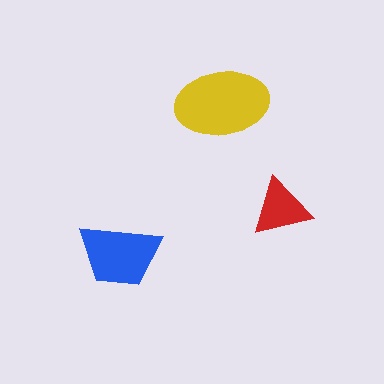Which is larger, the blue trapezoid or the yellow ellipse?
The yellow ellipse.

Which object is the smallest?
The red triangle.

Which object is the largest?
The yellow ellipse.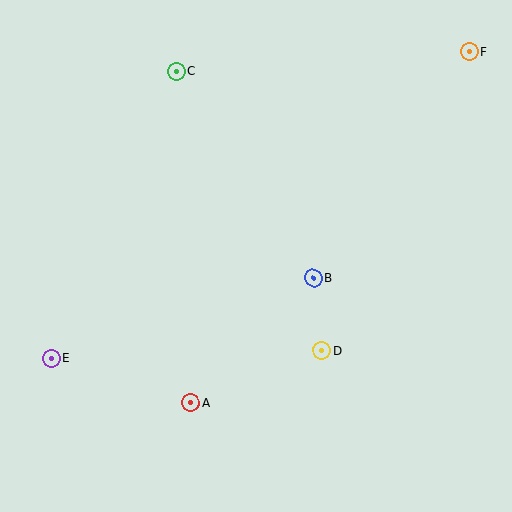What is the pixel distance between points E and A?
The distance between E and A is 146 pixels.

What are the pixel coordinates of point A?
Point A is at (190, 403).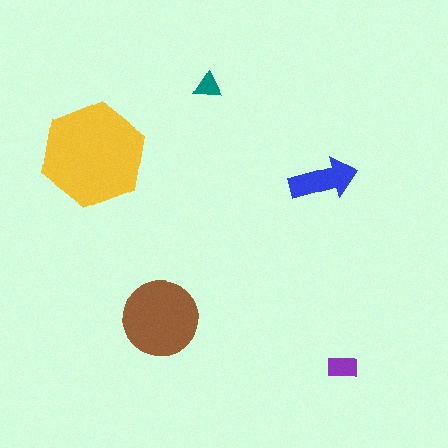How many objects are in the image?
There are 5 objects in the image.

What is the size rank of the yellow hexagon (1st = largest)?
1st.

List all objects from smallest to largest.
The teal triangle, the purple rectangle, the blue arrow, the brown circle, the yellow hexagon.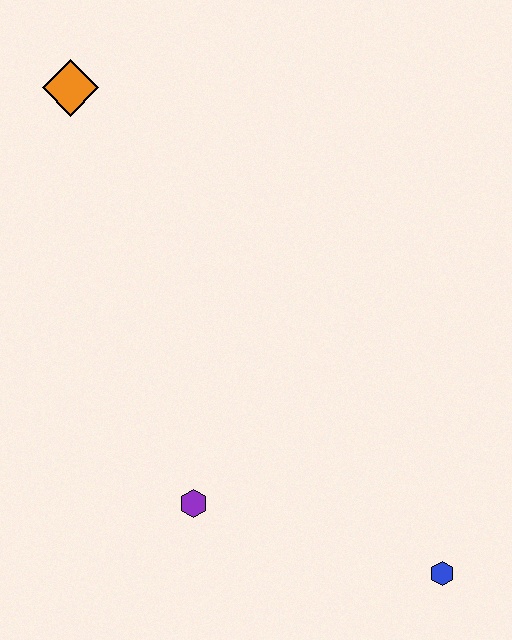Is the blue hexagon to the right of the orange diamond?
Yes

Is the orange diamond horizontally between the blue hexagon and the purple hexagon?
No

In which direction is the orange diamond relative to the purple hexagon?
The orange diamond is above the purple hexagon.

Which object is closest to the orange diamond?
The purple hexagon is closest to the orange diamond.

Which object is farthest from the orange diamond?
The blue hexagon is farthest from the orange diamond.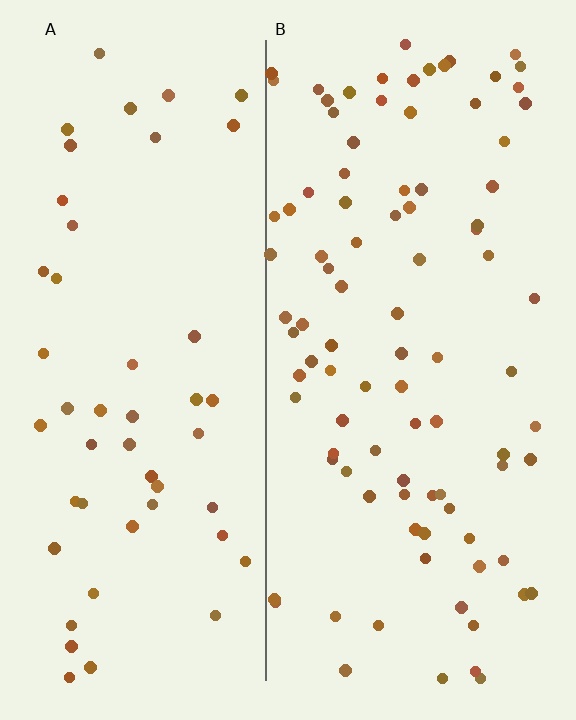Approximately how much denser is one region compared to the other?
Approximately 1.9× — region B over region A.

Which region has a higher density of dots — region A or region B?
B (the right).